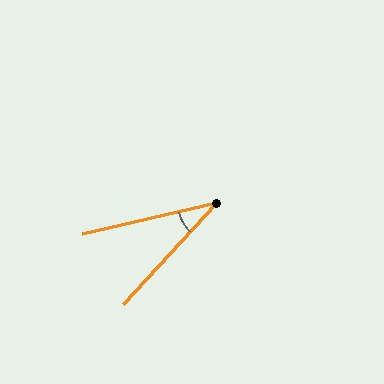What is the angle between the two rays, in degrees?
Approximately 34 degrees.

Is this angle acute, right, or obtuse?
It is acute.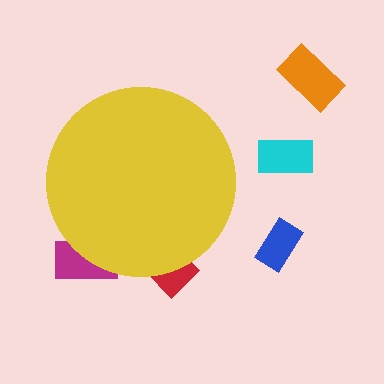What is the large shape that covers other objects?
A yellow circle.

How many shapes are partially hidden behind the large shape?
2 shapes are partially hidden.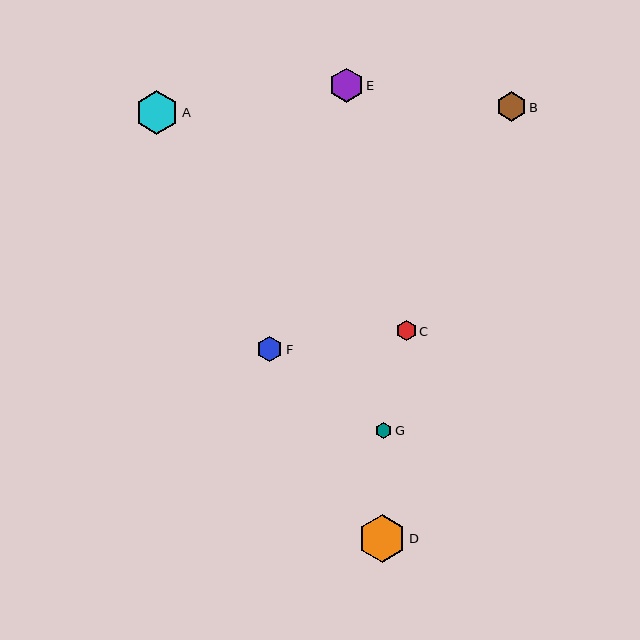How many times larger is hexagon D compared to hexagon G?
Hexagon D is approximately 3.0 times the size of hexagon G.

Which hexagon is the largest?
Hexagon D is the largest with a size of approximately 48 pixels.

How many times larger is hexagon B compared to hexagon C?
Hexagon B is approximately 1.5 times the size of hexagon C.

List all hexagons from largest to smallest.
From largest to smallest: D, A, E, B, F, C, G.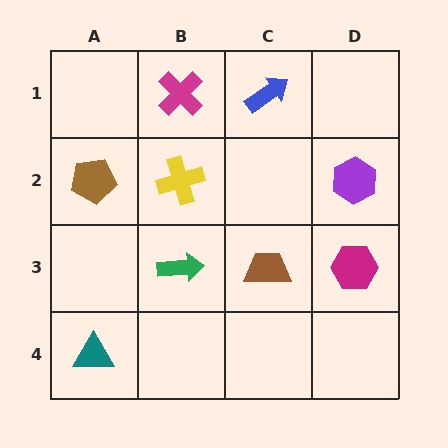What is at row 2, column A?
A brown pentagon.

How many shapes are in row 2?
3 shapes.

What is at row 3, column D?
A magenta hexagon.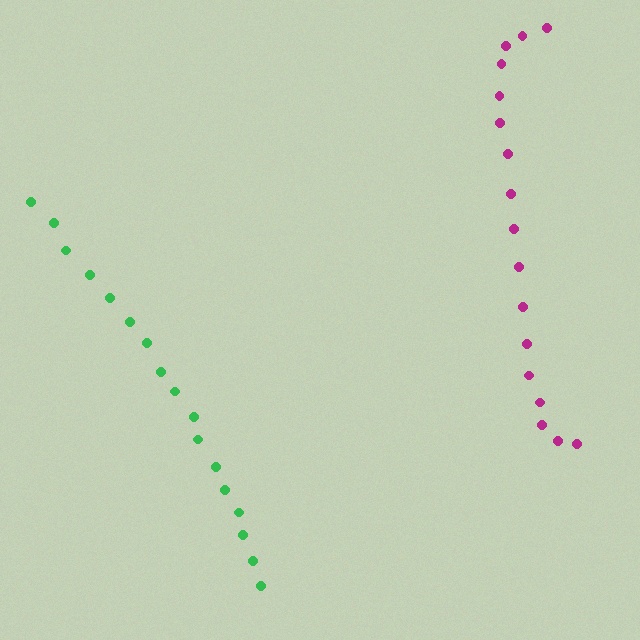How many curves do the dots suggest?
There are 2 distinct paths.